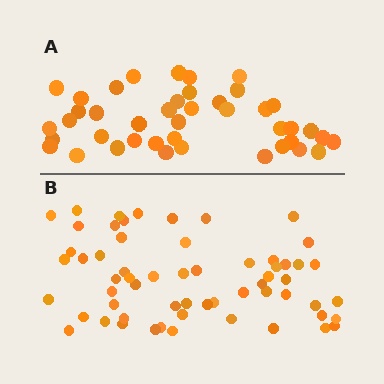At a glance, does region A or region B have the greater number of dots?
Region B (the bottom region) has more dots.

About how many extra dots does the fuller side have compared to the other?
Region B has approximately 20 more dots than region A.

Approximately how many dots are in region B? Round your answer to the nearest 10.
About 60 dots.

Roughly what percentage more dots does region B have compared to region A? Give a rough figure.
About 45% more.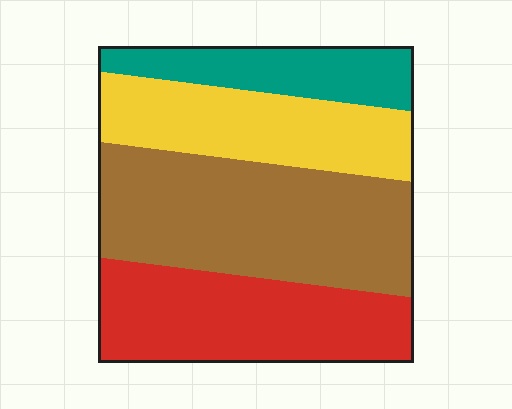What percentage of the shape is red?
Red takes up between a quarter and a half of the shape.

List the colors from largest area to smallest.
From largest to smallest: brown, red, yellow, teal.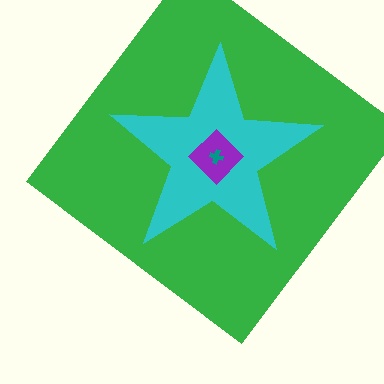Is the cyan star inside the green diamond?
Yes.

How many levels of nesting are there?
4.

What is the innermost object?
The teal cross.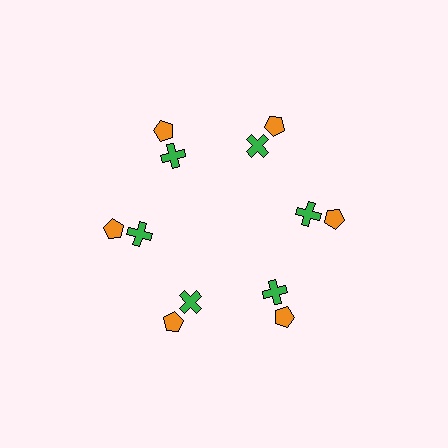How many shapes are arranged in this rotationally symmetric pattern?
There are 12 shapes, arranged in 6 groups of 2.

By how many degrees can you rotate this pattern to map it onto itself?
The pattern maps onto itself every 60 degrees of rotation.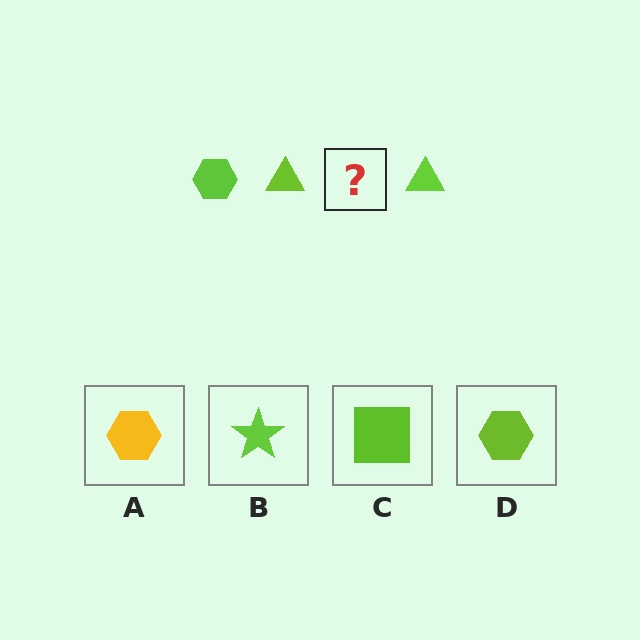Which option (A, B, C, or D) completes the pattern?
D.